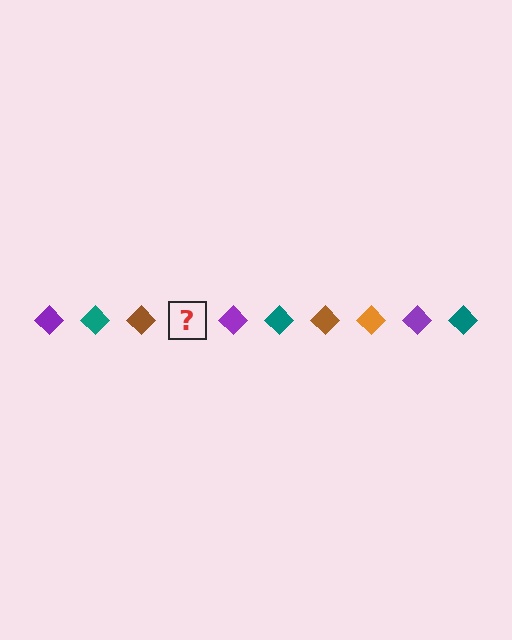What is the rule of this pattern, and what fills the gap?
The rule is that the pattern cycles through purple, teal, brown, orange diamonds. The gap should be filled with an orange diamond.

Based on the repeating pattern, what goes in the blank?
The blank should be an orange diamond.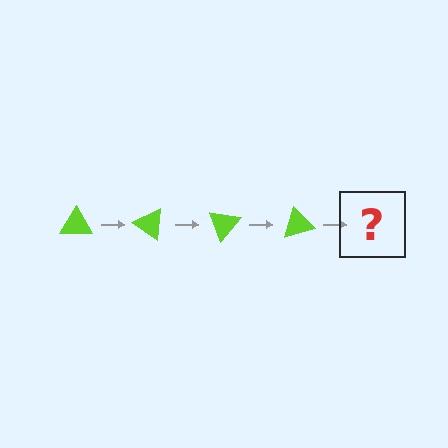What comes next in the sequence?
The next element should be a lime triangle rotated 140 degrees.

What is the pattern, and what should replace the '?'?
The pattern is that the triangle rotates 35 degrees each step. The '?' should be a lime triangle rotated 140 degrees.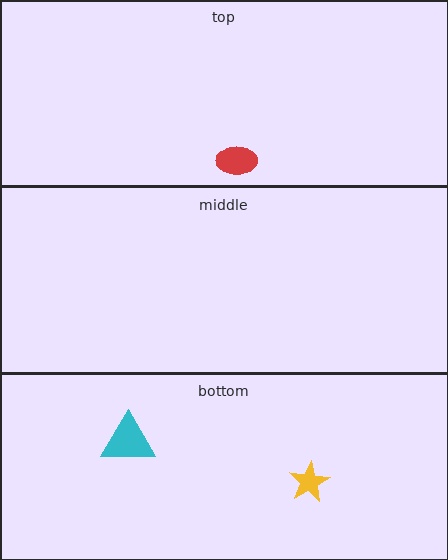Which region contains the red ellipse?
The top region.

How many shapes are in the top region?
1.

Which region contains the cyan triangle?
The bottom region.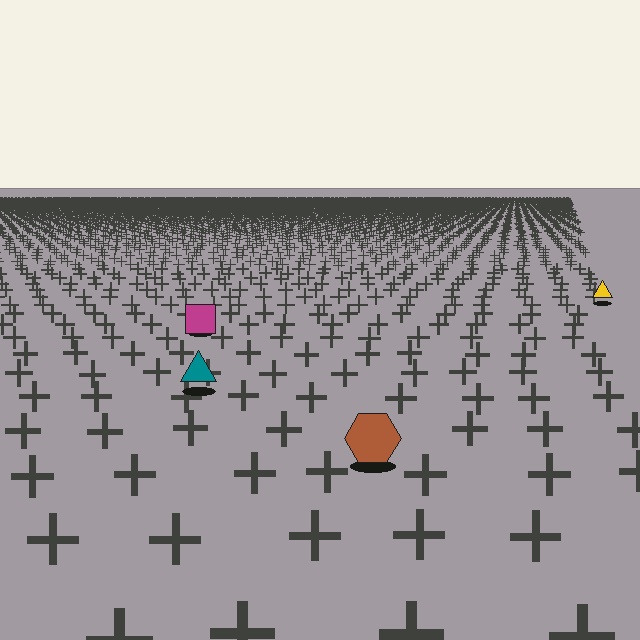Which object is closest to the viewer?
The brown hexagon is closest. The texture marks near it are larger and more spread out.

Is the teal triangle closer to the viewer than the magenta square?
Yes. The teal triangle is closer — you can tell from the texture gradient: the ground texture is coarser near it.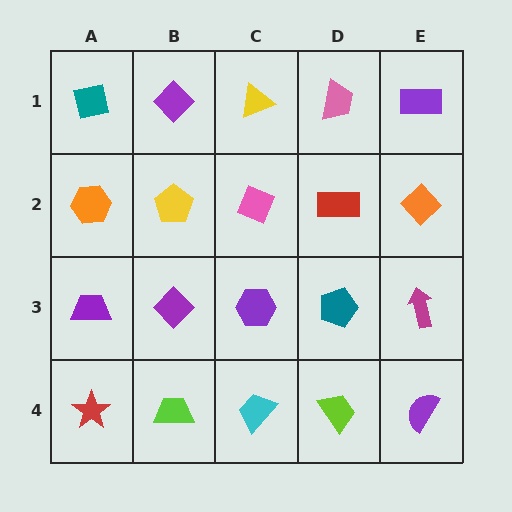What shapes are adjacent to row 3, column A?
An orange hexagon (row 2, column A), a red star (row 4, column A), a purple diamond (row 3, column B).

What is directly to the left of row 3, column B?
A purple trapezoid.